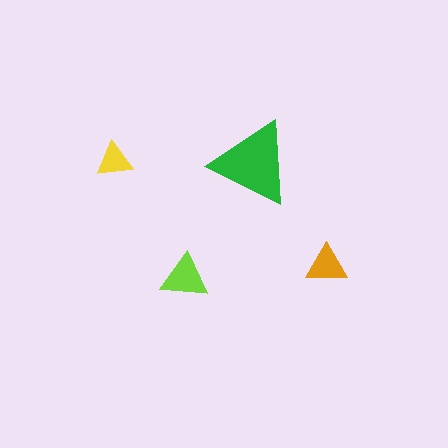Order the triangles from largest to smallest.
the green one, the lime one, the orange one, the yellow one.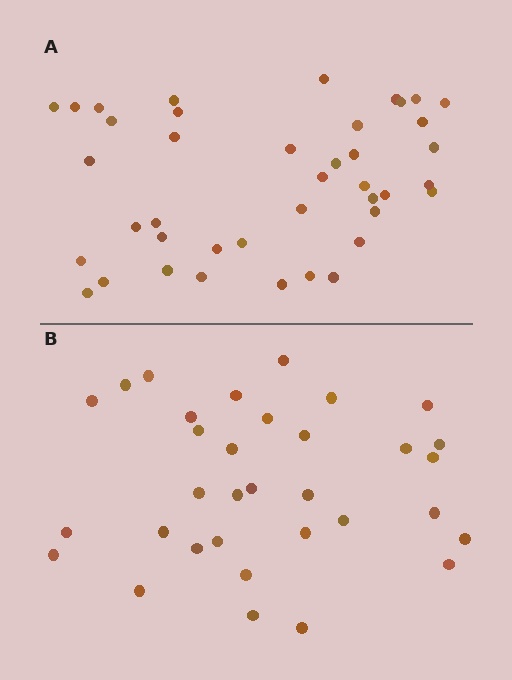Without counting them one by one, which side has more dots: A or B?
Region A (the top region) has more dots.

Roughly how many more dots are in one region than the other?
Region A has roughly 8 or so more dots than region B.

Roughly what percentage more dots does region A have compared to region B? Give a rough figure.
About 25% more.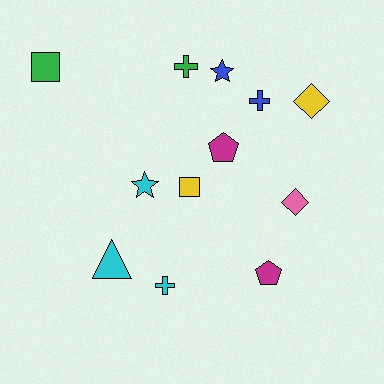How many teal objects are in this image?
There are no teal objects.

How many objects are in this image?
There are 12 objects.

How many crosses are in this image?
There are 3 crosses.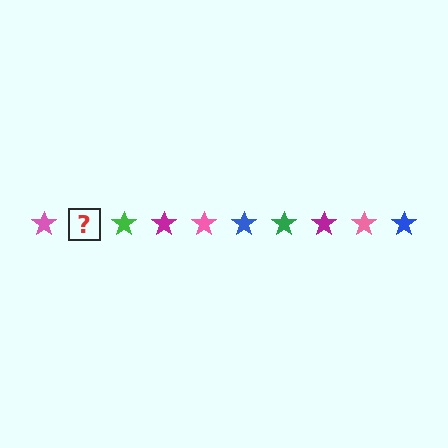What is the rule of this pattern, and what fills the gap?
The rule is that the pattern cycles through pink, blue, green, magenta stars. The gap should be filled with a blue star.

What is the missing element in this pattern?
The missing element is a blue star.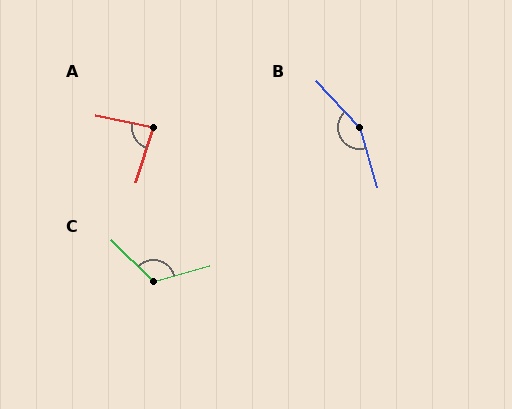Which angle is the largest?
B, at approximately 154 degrees.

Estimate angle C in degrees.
Approximately 119 degrees.